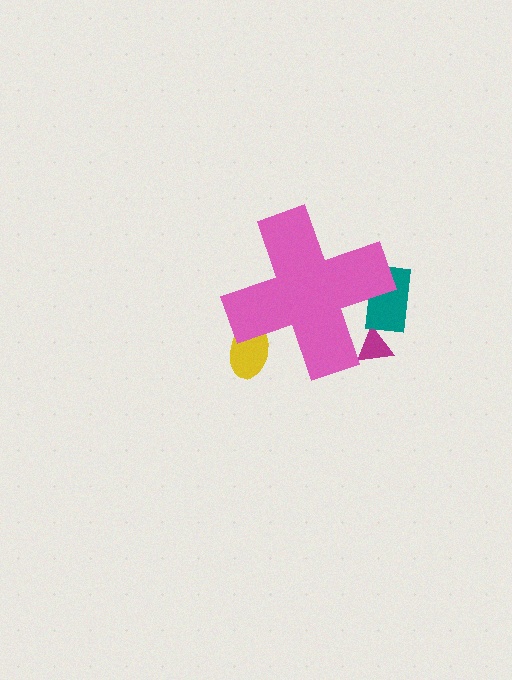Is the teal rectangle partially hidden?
Yes, the teal rectangle is partially hidden behind the pink cross.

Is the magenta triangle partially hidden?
Yes, the magenta triangle is partially hidden behind the pink cross.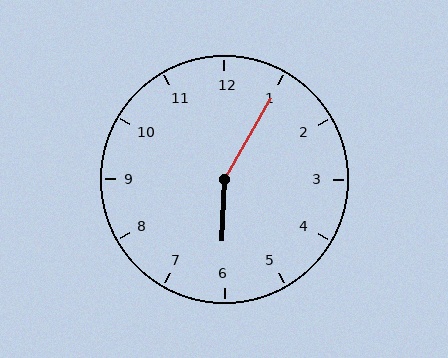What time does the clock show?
6:05.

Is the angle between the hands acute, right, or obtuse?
It is obtuse.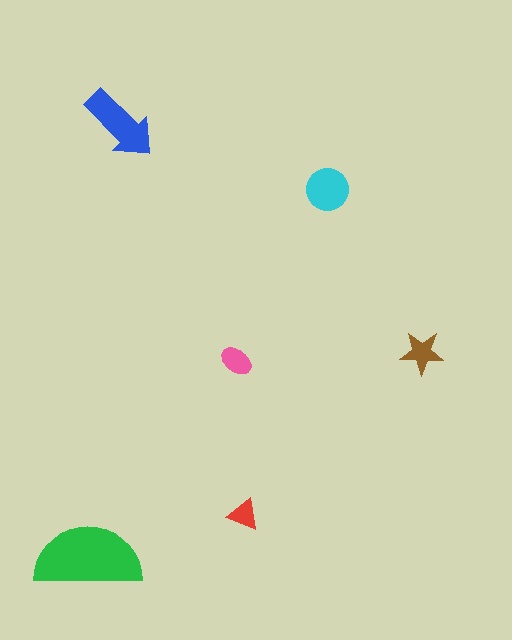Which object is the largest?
The green semicircle.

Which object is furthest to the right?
The brown star is rightmost.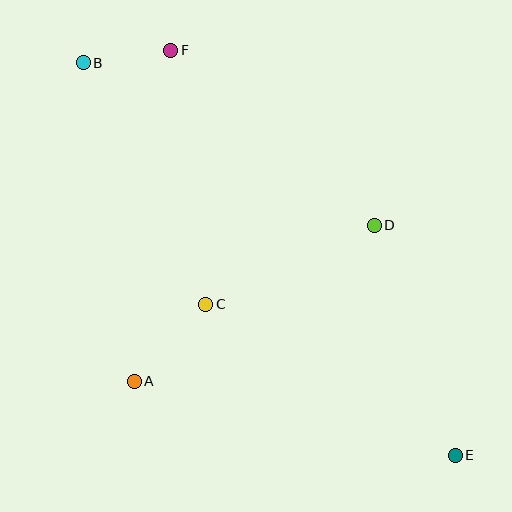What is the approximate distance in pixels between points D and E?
The distance between D and E is approximately 244 pixels.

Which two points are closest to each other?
Points B and F are closest to each other.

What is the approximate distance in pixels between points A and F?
The distance between A and F is approximately 333 pixels.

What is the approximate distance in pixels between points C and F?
The distance between C and F is approximately 256 pixels.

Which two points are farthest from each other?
Points B and E are farthest from each other.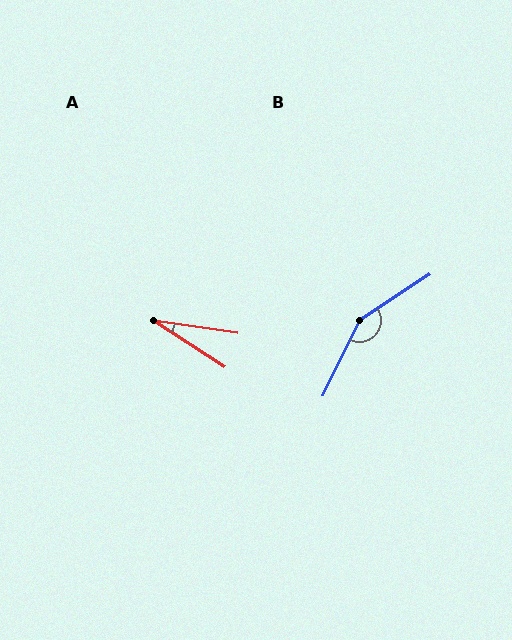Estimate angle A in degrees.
Approximately 25 degrees.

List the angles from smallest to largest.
A (25°), B (149°).